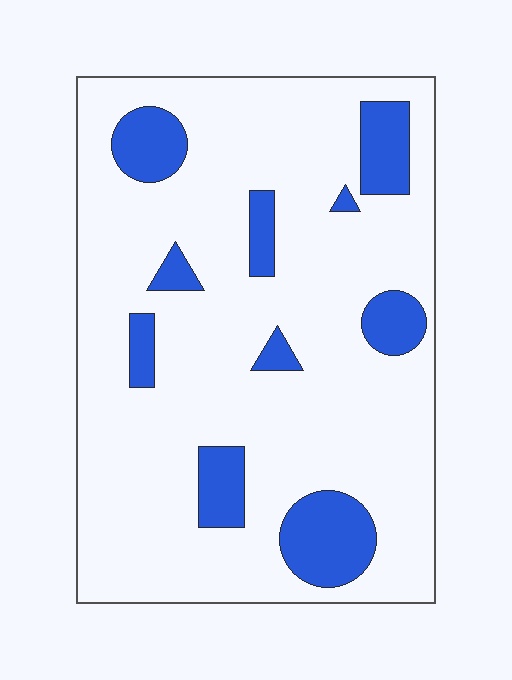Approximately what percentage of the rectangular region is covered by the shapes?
Approximately 15%.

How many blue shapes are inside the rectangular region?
10.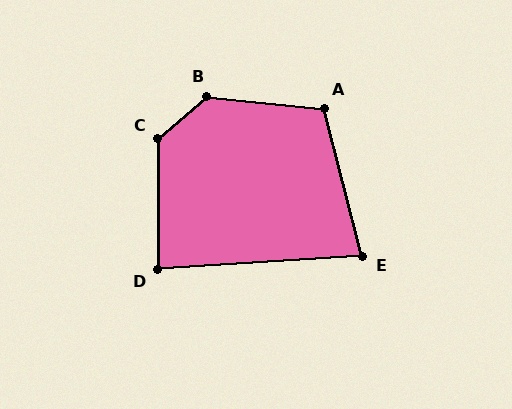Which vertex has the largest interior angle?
B, at approximately 134 degrees.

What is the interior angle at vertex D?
Approximately 86 degrees (approximately right).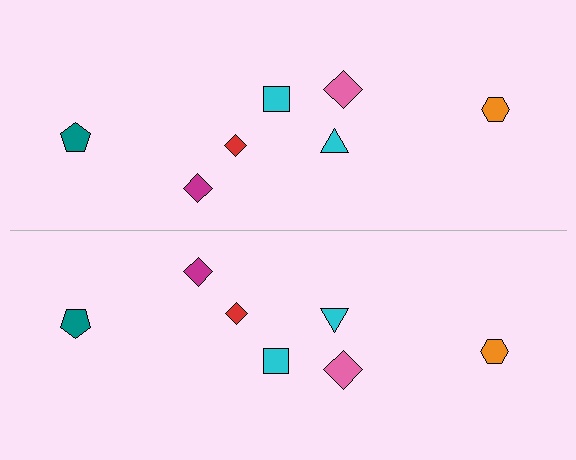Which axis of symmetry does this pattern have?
The pattern has a horizontal axis of symmetry running through the center of the image.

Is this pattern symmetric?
Yes, this pattern has bilateral (reflection) symmetry.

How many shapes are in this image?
There are 14 shapes in this image.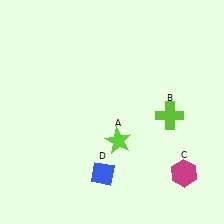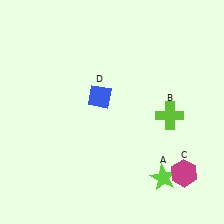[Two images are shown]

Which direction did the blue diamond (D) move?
The blue diamond (D) moved up.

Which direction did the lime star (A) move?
The lime star (A) moved right.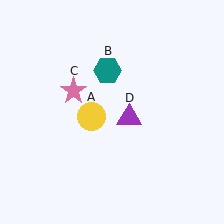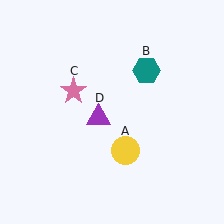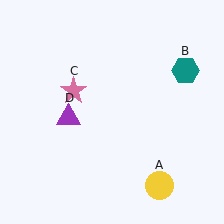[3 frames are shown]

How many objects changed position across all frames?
3 objects changed position: yellow circle (object A), teal hexagon (object B), purple triangle (object D).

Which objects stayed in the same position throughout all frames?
Pink star (object C) remained stationary.